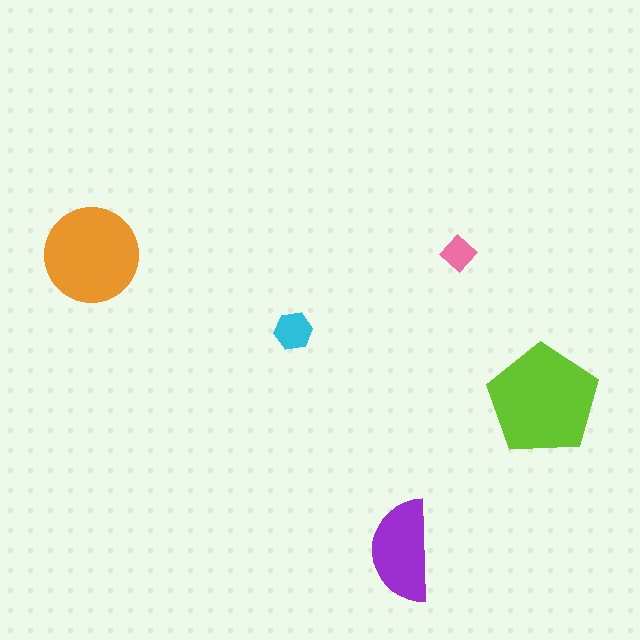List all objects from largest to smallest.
The lime pentagon, the orange circle, the purple semicircle, the cyan hexagon, the pink diamond.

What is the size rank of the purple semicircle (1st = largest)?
3rd.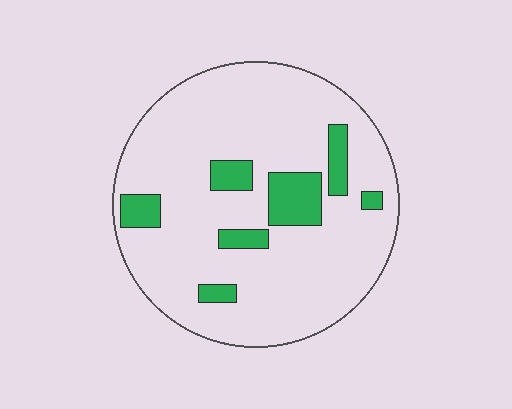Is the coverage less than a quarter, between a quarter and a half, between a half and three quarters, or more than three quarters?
Less than a quarter.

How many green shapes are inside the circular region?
7.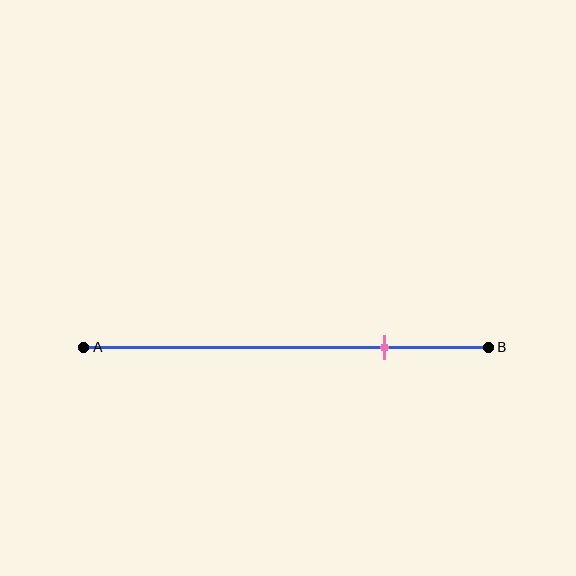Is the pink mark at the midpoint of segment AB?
No, the mark is at about 75% from A, not at the 50% midpoint.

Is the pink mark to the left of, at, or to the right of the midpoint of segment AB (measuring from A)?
The pink mark is to the right of the midpoint of segment AB.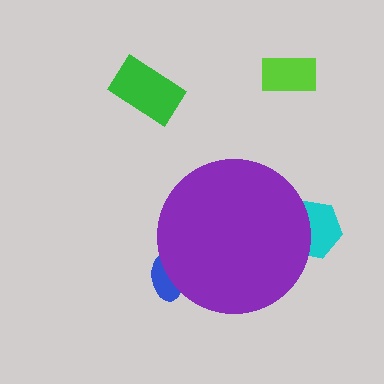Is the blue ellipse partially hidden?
Yes, the blue ellipse is partially hidden behind the purple circle.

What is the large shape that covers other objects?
A purple circle.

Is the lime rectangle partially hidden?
No, the lime rectangle is fully visible.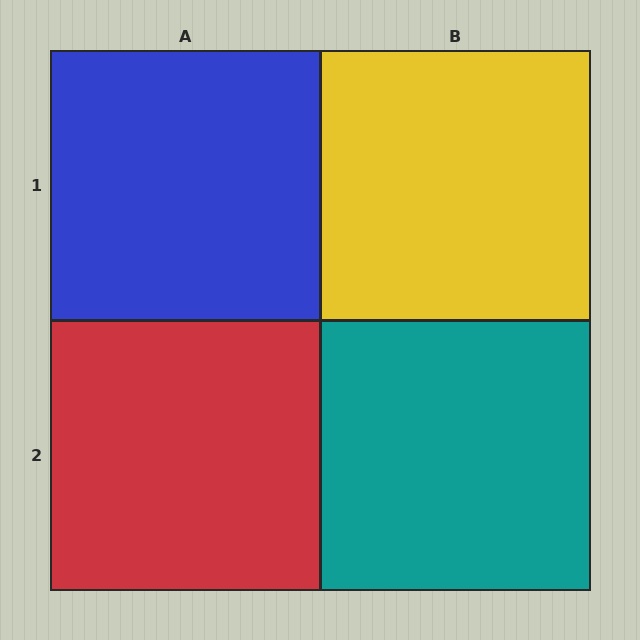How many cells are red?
1 cell is red.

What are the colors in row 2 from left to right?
Red, teal.